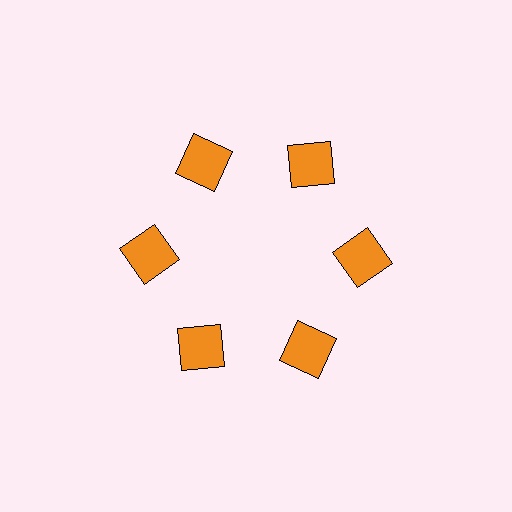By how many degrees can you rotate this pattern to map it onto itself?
The pattern maps onto itself every 60 degrees of rotation.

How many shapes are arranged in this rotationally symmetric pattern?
There are 6 shapes, arranged in 6 groups of 1.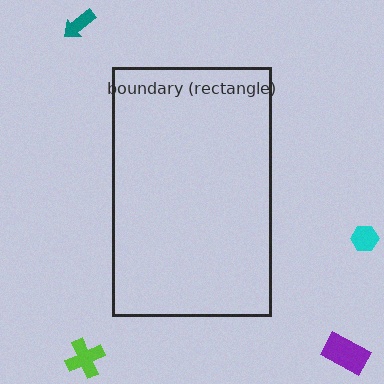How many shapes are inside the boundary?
0 inside, 4 outside.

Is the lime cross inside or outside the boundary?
Outside.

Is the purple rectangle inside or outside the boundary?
Outside.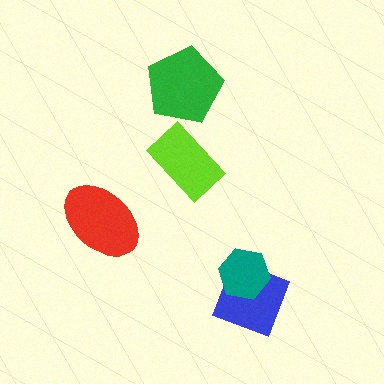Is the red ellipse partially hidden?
No, no other shape covers it.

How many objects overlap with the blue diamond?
1 object overlaps with the blue diamond.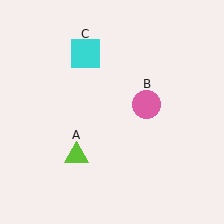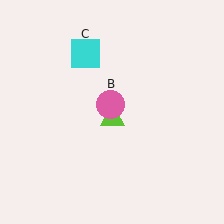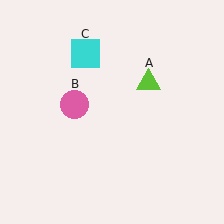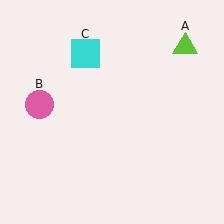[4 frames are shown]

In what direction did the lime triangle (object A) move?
The lime triangle (object A) moved up and to the right.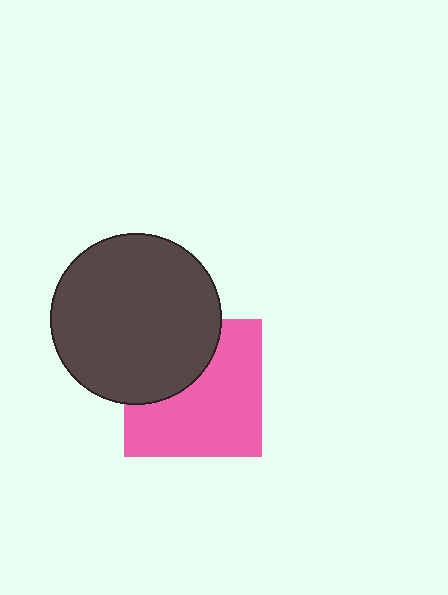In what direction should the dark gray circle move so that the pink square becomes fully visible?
The dark gray circle should move toward the upper-left. That is the shortest direction to clear the overlap and leave the pink square fully visible.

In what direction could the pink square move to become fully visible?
The pink square could move toward the lower-right. That would shift it out from behind the dark gray circle entirely.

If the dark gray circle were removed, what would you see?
You would see the complete pink square.